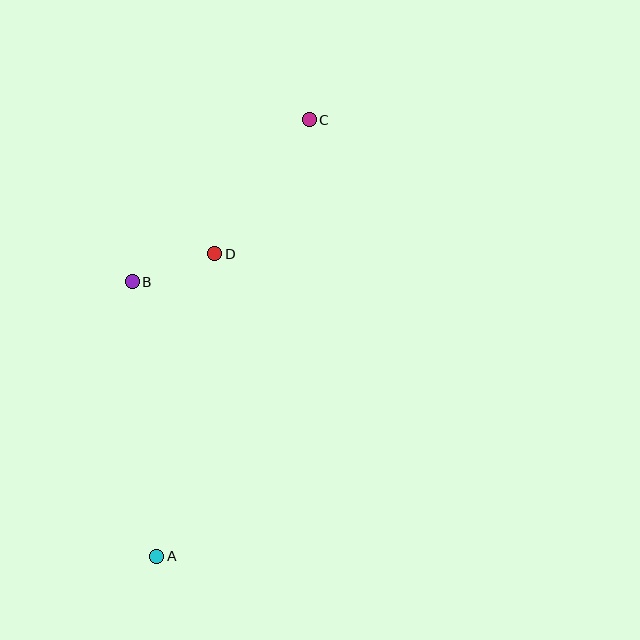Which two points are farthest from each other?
Points A and C are farthest from each other.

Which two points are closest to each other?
Points B and D are closest to each other.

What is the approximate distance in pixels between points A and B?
The distance between A and B is approximately 276 pixels.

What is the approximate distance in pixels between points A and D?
The distance between A and D is approximately 308 pixels.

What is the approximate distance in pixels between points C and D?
The distance between C and D is approximately 164 pixels.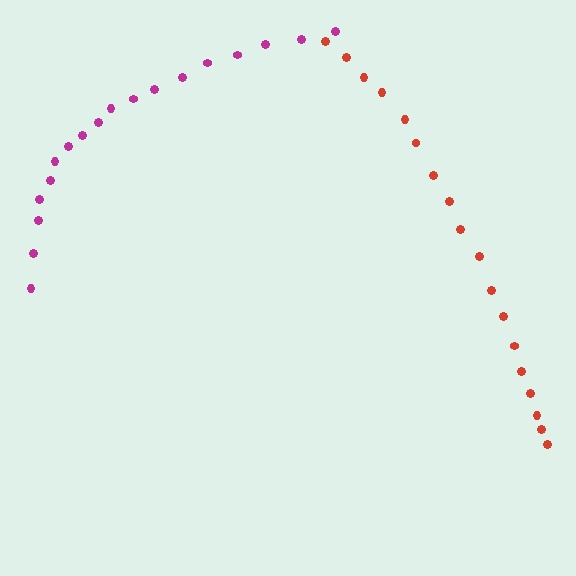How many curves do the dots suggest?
There are 2 distinct paths.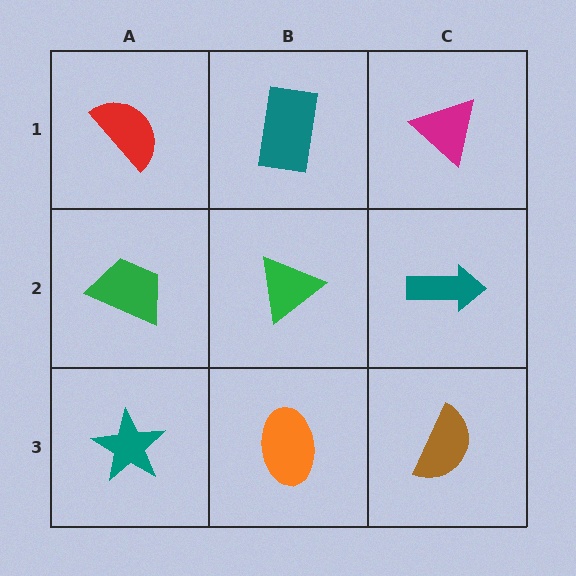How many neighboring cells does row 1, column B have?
3.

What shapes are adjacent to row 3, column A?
A green trapezoid (row 2, column A), an orange ellipse (row 3, column B).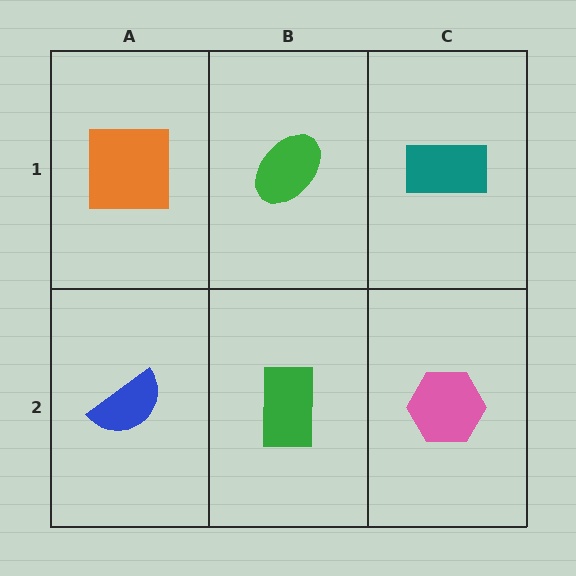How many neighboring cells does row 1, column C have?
2.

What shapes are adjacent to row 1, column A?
A blue semicircle (row 2, column A), a green ellipse (row 1, column B).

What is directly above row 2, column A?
An orange square.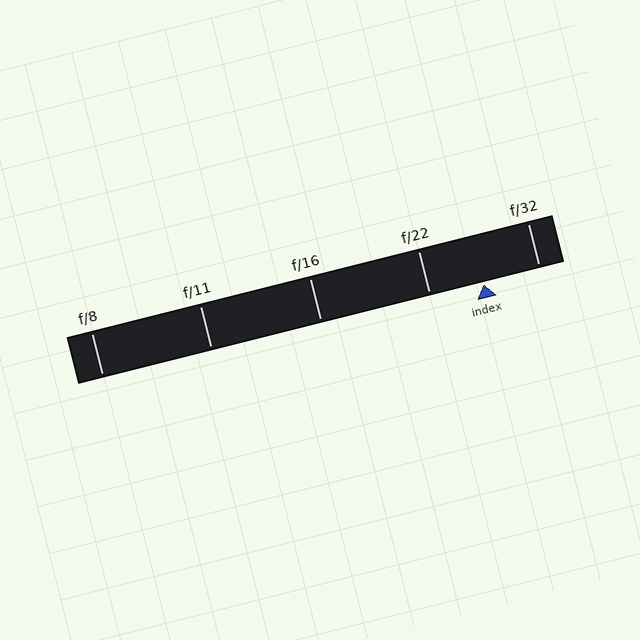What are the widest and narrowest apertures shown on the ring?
The widest aperture shown is f/8 and the narrowest is f/32.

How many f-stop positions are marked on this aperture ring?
There are 5 f-stop positions marked.